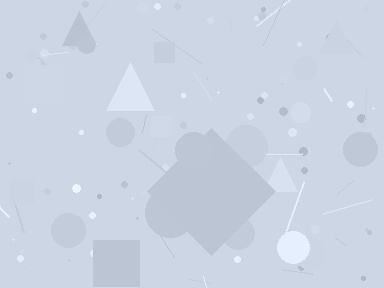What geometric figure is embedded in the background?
A diamond is embedded in the background.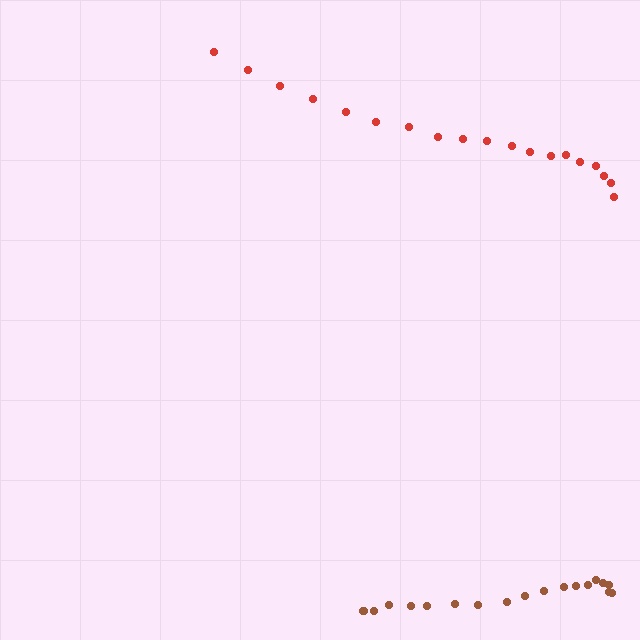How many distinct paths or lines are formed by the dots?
There are 2 distinct paths.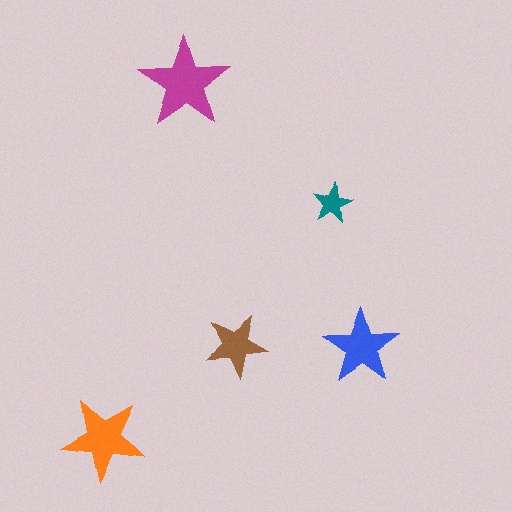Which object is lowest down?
The orange star is bottommost.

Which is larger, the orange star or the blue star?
The orange one.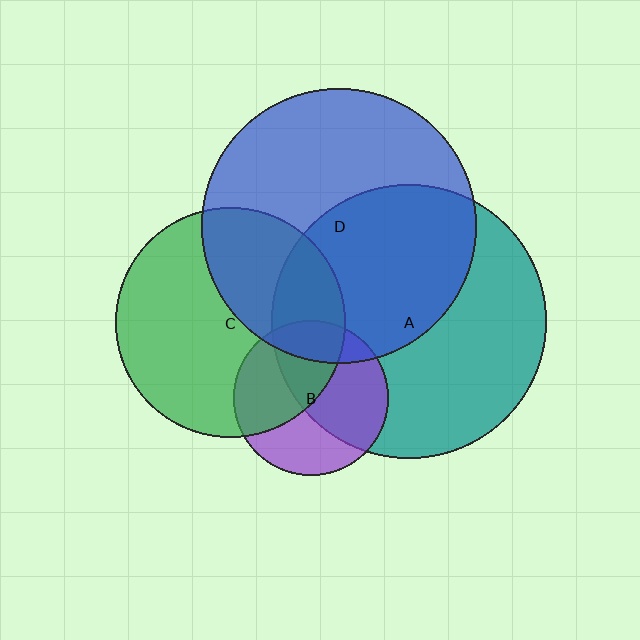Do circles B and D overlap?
Yes.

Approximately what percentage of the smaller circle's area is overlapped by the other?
Approximately 20%.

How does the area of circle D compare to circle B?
Approximately 3.1 times.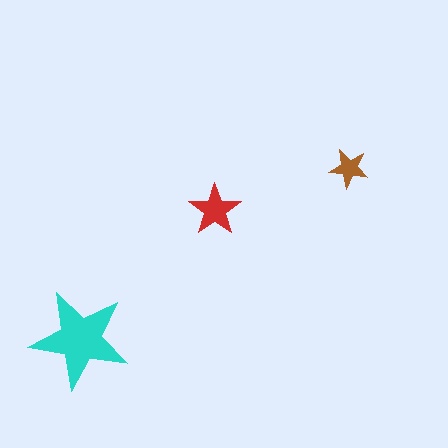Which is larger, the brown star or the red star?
The red one.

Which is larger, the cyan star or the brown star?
The cyan one.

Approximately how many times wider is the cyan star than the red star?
About 2 times wider.